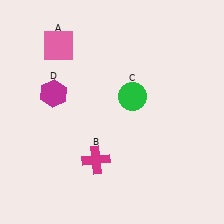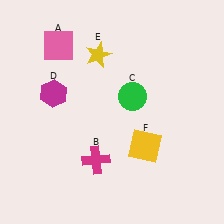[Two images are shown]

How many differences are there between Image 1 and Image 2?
There are 2 differences between the two images.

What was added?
A yellow star (E), a yellow square (F) were added in Image 2.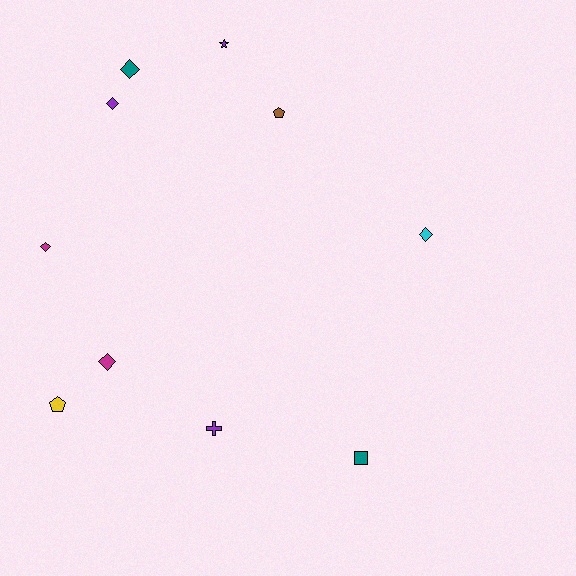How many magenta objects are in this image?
There are 2 magenta objects.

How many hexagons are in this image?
There are no hexagons.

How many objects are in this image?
There are 10 objects.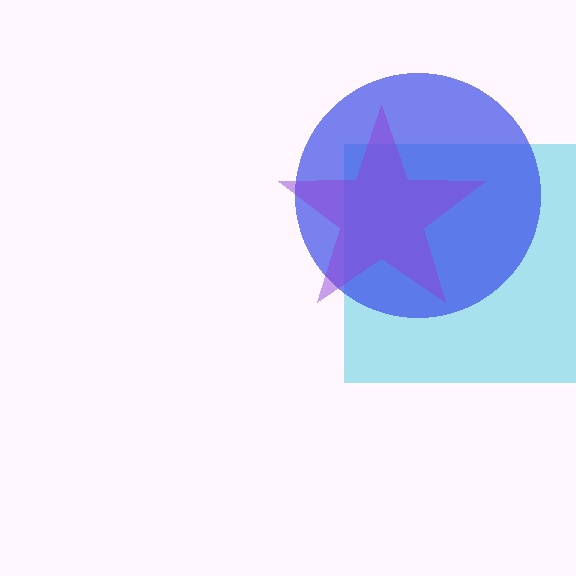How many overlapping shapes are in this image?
There are 3 overlapping shapes in the image.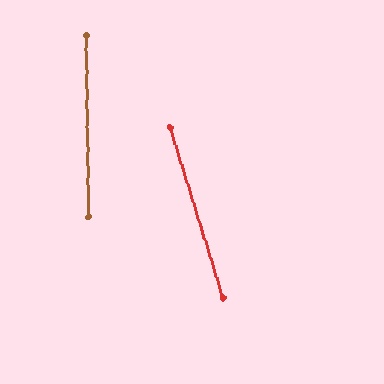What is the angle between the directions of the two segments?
Approximately 16 degrees.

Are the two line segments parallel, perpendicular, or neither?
Neither parallel nor perpendicular — they differ by about 16°.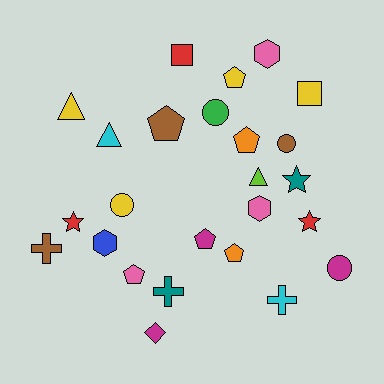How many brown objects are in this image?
There are 3 brown objects.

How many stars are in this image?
There are 3 stars.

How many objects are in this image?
There are 25 objects.